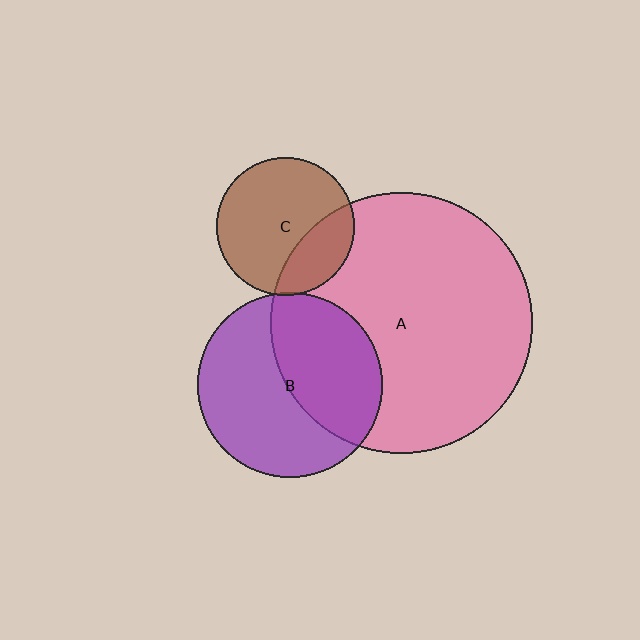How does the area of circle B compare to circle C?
Approximately 1.8 times.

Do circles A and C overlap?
Yes.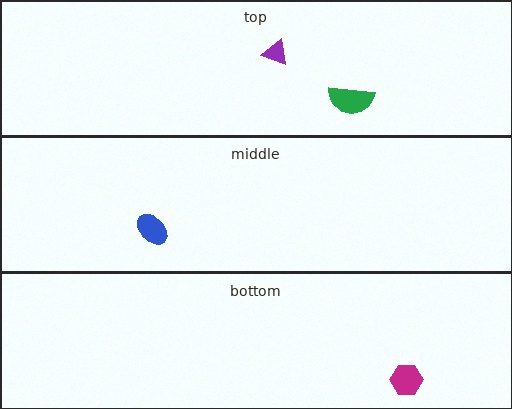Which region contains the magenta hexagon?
The bottom region.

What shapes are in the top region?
The green semicircle, the purple triangle.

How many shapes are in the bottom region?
1.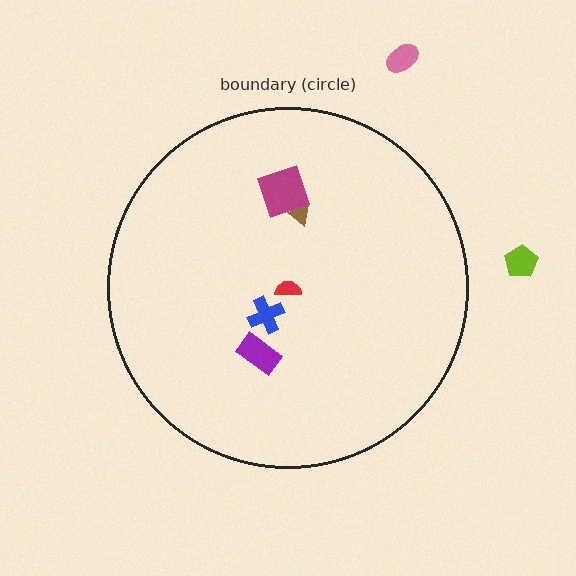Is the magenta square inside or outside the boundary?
Inside.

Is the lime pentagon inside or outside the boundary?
Outside.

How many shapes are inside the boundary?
5 inside, 2 outside.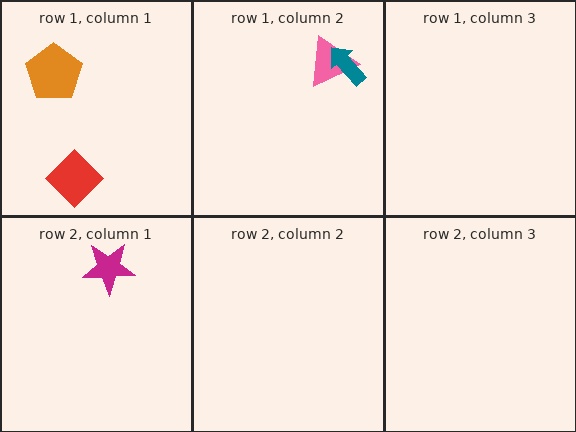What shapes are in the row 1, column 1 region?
The orange pentagon, the red diamond.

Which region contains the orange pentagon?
The row 1, column 1 region.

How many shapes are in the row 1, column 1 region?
2.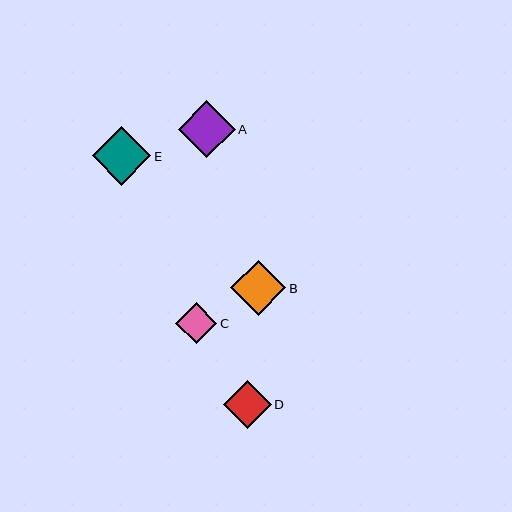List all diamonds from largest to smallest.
From largest to smallest: E, A, B, D, C.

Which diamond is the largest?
Diamond E is the largest with a size of approximately 59 pixels.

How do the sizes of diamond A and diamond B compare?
Diamond A and diamond B are approximately the same size.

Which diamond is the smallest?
Diamond C is the smallest with a size of approximately 41 pixels.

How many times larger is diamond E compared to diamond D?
Diamond E is approximately 1.2 times the size of diamond D.